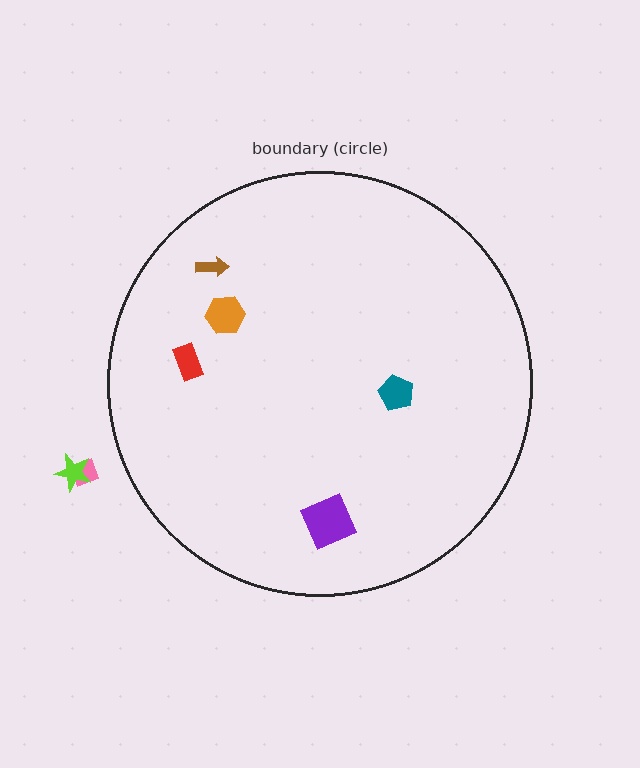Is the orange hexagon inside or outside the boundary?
Inside.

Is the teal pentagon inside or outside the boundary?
Inside.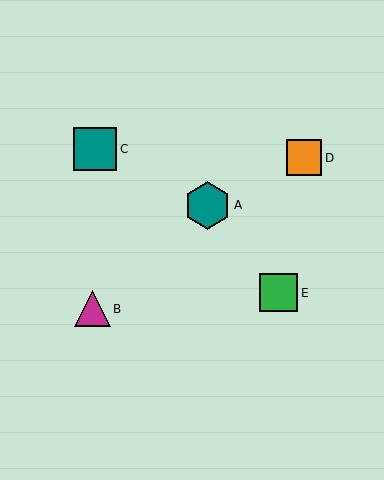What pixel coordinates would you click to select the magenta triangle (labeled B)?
Click at (92, 309) to select the magenta triangle B.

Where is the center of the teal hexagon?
The center of the teal hexagon is at (207, 206).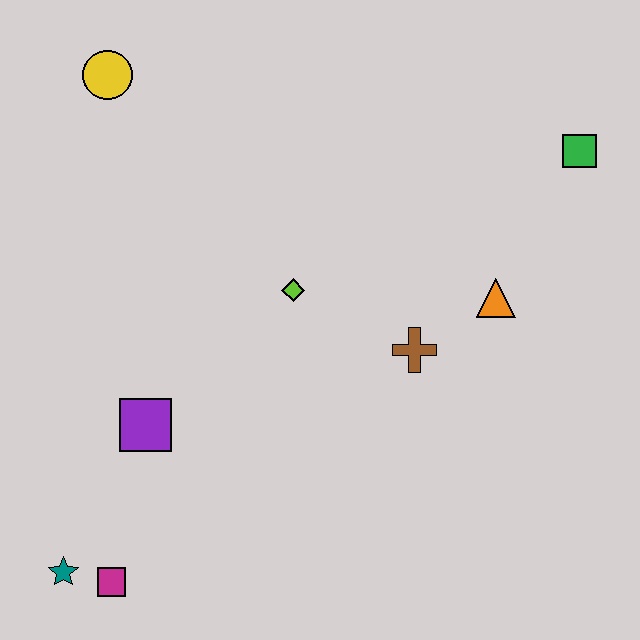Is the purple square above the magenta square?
Yes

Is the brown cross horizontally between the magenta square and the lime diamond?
No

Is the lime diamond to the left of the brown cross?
Yes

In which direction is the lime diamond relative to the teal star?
The lime diamond is above the teal star.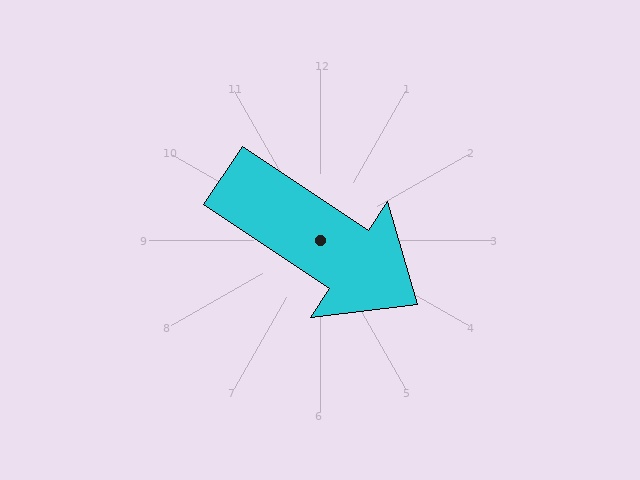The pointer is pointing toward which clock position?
Roughly 4 o'clock.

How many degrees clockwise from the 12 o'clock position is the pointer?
Approximately 124 degrees.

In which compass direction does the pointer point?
Southeast.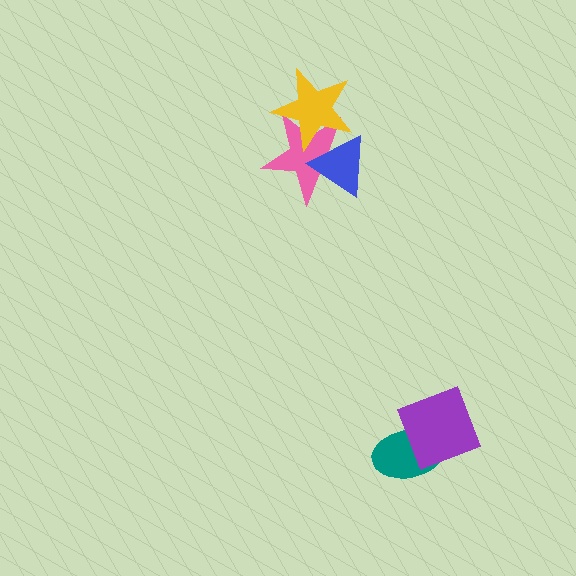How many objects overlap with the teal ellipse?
1 object overlaps with the teal ellipse.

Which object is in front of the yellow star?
The blue triangle is in front of the yellow star.